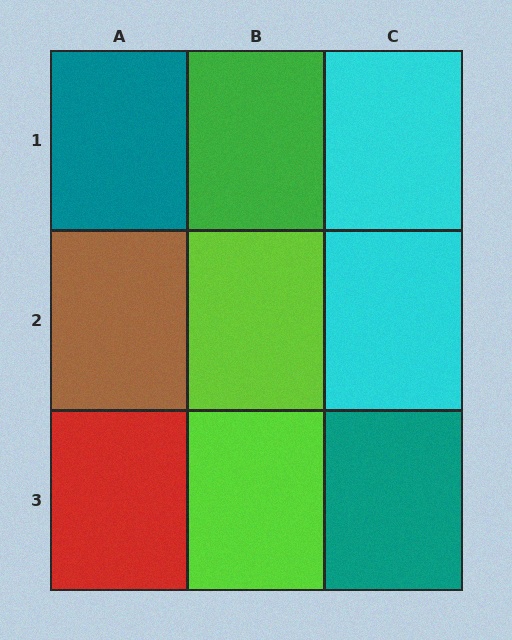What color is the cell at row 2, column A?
Brown.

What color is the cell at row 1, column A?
Teal.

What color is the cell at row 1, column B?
Green.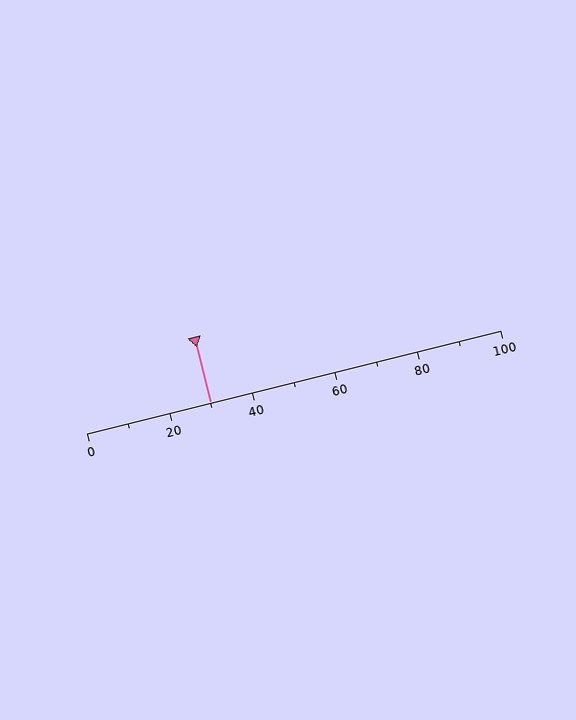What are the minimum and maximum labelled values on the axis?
The axis runs from 0 to 100.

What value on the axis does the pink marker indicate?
The marker indicates approximately 30.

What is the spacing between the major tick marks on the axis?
The major ticks are spaced 20 apart.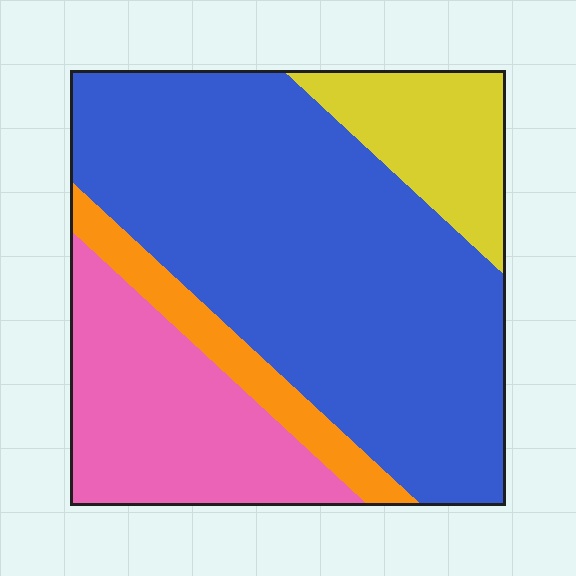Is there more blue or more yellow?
Blue.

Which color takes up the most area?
Blue, at roughly 60%.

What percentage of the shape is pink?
Pink covers 22% of the shape.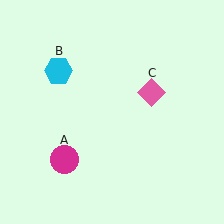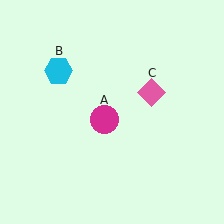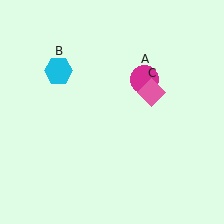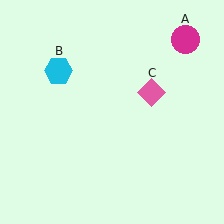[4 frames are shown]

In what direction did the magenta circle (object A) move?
The magenta circle (object A) moved up and to the right.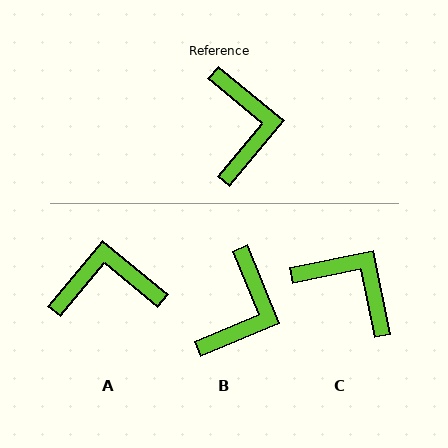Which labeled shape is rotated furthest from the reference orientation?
A, about 90 degrees away.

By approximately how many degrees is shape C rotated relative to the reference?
Approximately 51 degrees counter-clockwise.